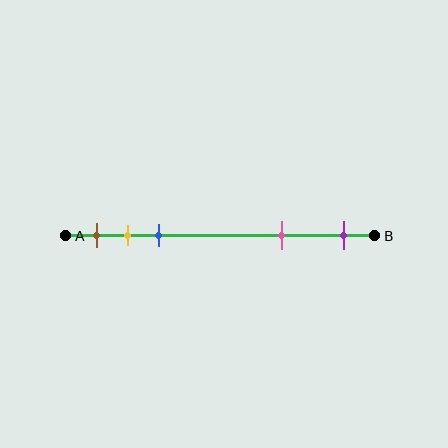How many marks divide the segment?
There are 5 marks dividing the segment.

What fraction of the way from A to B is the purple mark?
The purple mark is approximately 90% (0.9) of the way from A to B.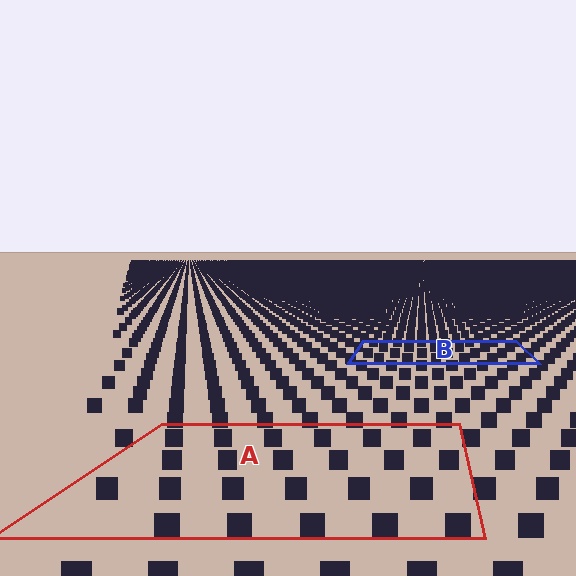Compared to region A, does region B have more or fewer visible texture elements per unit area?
Region B has more texture elements per unit area — they are packed more densely because it is farther away.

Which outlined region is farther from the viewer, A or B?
Region B is farther from the viewer — the texture elements inside it appear smaller and more densely packed.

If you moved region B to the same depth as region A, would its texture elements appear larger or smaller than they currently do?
They would appear larger. At a closer depth, the same texture elements are projected at a bigger on-screen size.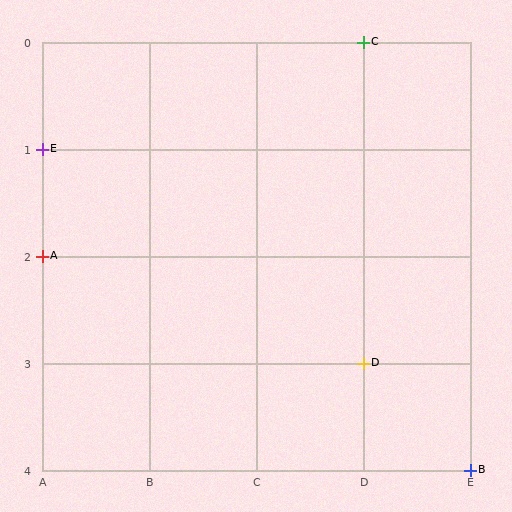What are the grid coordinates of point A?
Point A is at grid coordinates (A, 2).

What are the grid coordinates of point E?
Point E is at grid coordinates (A, 1).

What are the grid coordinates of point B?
Point B is at grid coordinates (E, 4).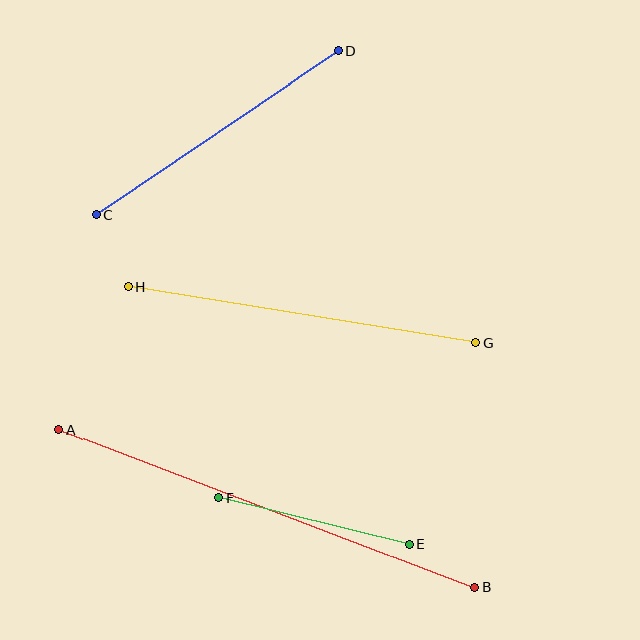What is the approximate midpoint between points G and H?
The midpoint is at approximately (302, 315) pixels.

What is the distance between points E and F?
The distance is approximately 196 pixels.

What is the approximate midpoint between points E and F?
The midpoint is at approximately (314, 521) pixels.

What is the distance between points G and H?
The distance is approximately 352 pixels.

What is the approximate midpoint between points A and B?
The midpoint is at approximately (267, 508) pixels.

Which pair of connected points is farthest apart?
Points A and B are farthest apart.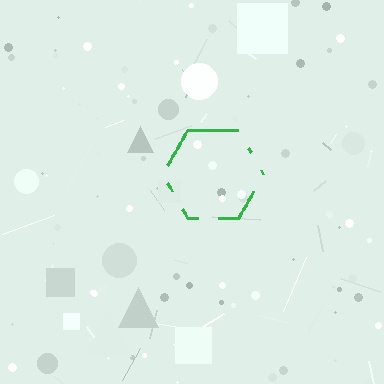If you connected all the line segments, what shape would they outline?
They would outline a hexagon.